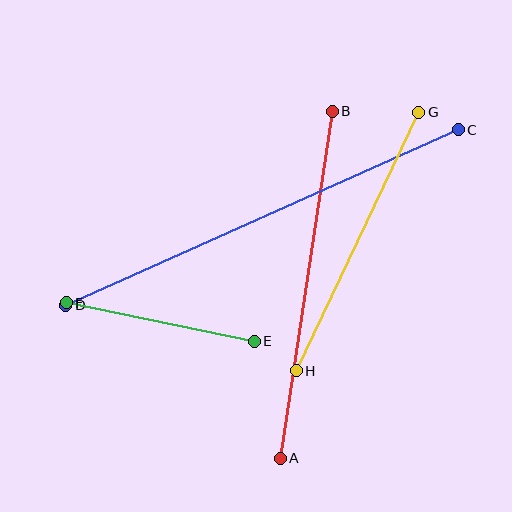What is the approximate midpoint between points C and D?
The midpoint is at approximately (262, 217) pixels.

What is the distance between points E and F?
The distance is approximately 192 pixels.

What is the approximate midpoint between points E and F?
The midpoint is at approximately (160, 322) pixels.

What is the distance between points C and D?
The distance is approximately 430 pixels.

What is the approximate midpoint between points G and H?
The midpoint is at approximately (358, 242) pixels.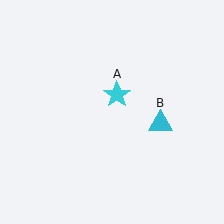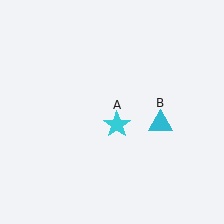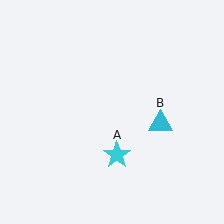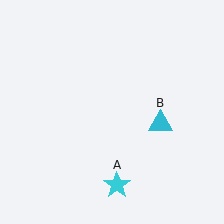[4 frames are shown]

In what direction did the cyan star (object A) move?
The cyan star (object A) moved down.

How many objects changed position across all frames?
1 object changed position: cyan star (object A).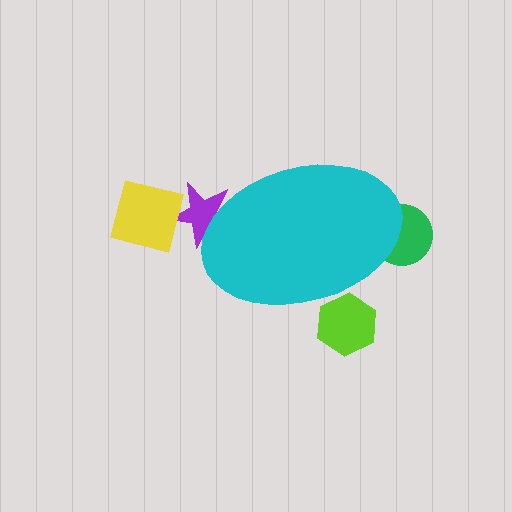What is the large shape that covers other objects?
A cyan ellipse.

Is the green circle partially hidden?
Yes, the green circle is partially hidden behind the cyan ellipse.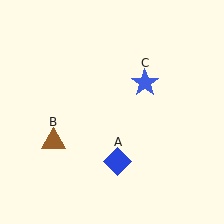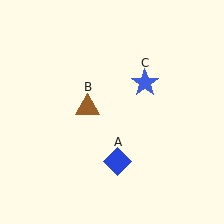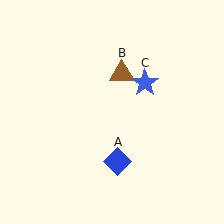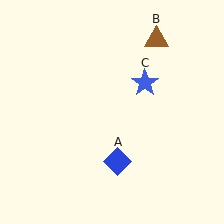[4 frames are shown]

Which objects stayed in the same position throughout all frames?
Blue diamond (object A) and blue star (object C) remained stationary.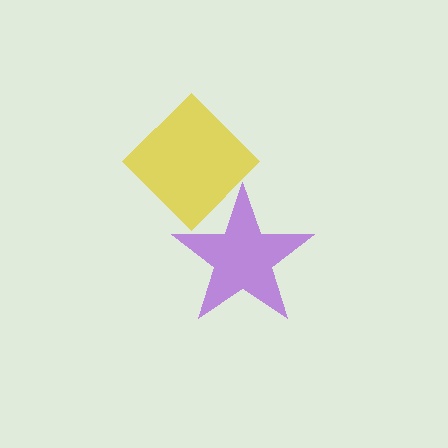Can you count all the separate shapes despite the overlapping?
Yes, there are 2 separate shapes.